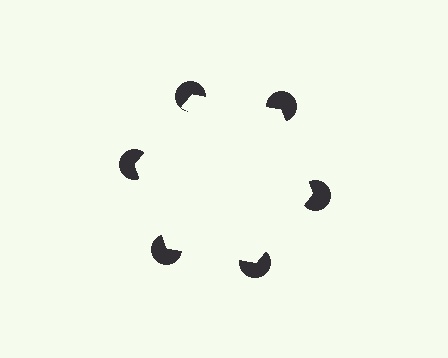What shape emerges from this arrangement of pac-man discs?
An illusory hexagon — its edges are inferred from the aligned wedge cuts in the pac-man discs, not physically drawn.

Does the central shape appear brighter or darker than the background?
It typically appears slightly brighter than the background, even though no actual brightness change is drawn.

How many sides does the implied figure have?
6 sides.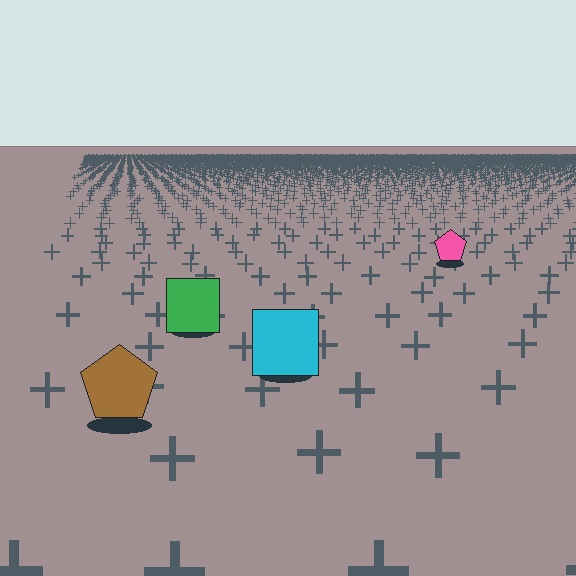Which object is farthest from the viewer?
The pink pentagon is farthest from the viewer. It appears smaller and the ground texture around it is denser.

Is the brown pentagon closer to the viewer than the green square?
Yes. The brown pentagon is closer — you can tell from the texture gradient: the ground texture is coarser near it.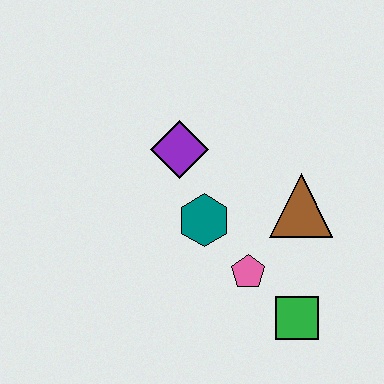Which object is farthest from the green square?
The purple diamond is farthest from the green square.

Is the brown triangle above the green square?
Yes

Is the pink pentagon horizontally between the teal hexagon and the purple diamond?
No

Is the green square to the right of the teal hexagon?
Yes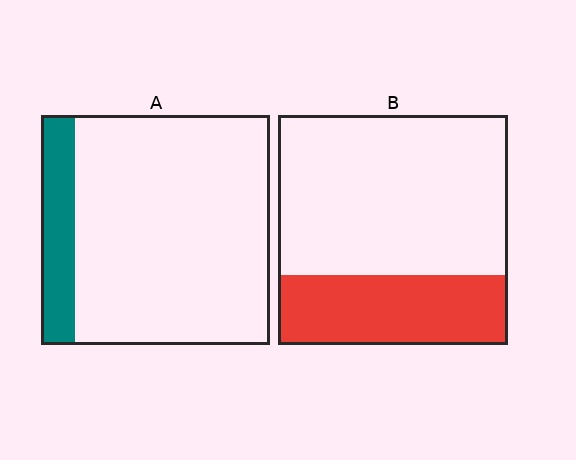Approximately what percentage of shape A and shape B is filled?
A is approximately 15% and B is approximately 30%.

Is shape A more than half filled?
No.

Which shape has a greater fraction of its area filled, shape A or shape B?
Shape B.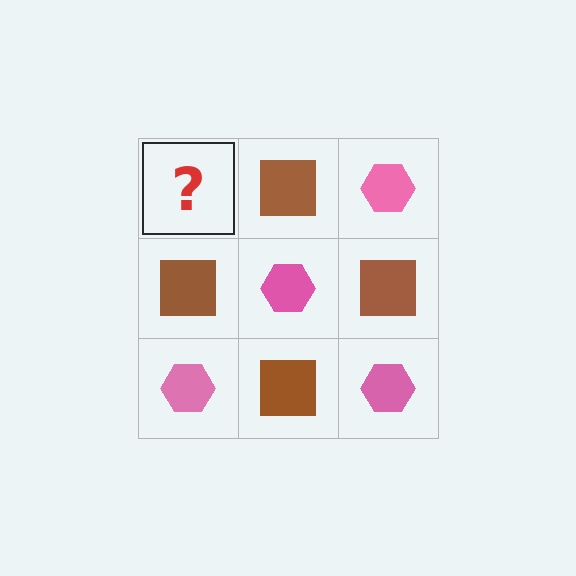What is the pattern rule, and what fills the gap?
The rule is that it alternates pink hexagon and brown square in a checkerboard pattern. The gap should be filled with a pink hexagon.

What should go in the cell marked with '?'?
The missing cell should contain a pink hexagon.